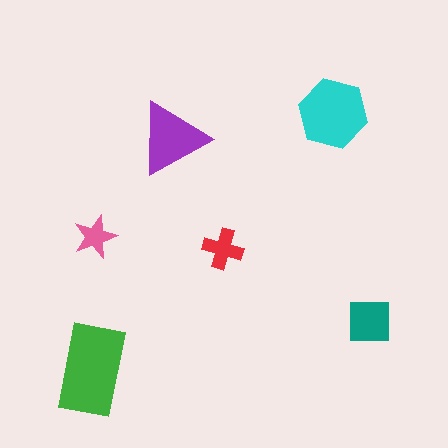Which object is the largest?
The green rectangle.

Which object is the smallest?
The pink star.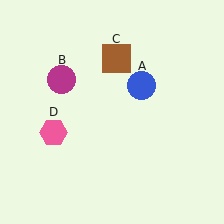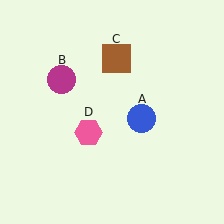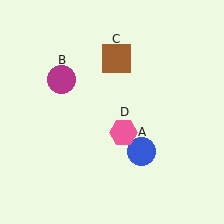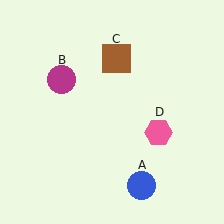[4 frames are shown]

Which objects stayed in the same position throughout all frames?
Magenta circle (object B) and brown square (object C) remained stationary.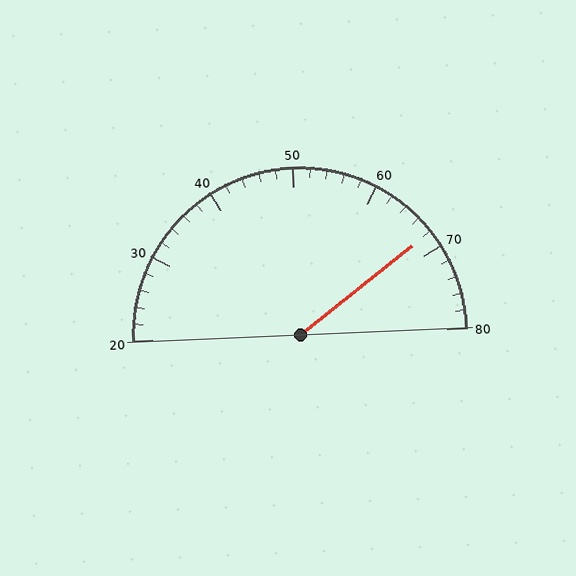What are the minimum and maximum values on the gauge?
The gauge ranges from 20 to 80.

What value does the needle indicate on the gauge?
The needle indicates approximately 68.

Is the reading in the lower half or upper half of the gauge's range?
The reading is in the upper half of the range (20 to 80).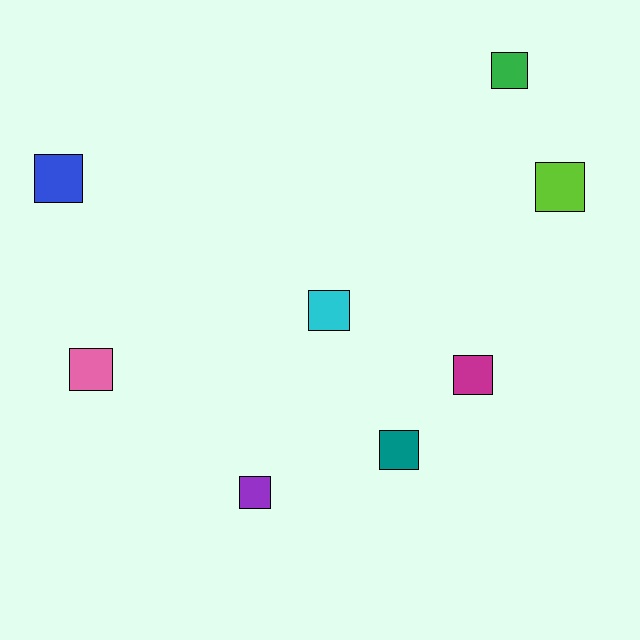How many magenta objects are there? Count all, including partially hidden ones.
There is 1 magenta object.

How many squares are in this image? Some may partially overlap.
There are 8 squares.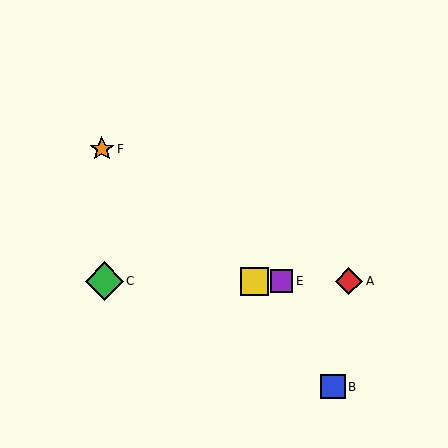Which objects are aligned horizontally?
Objects A, C, D, E are aligned horizontally.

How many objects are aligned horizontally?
4 objects (A, C, D, E) are aligned horizontally.